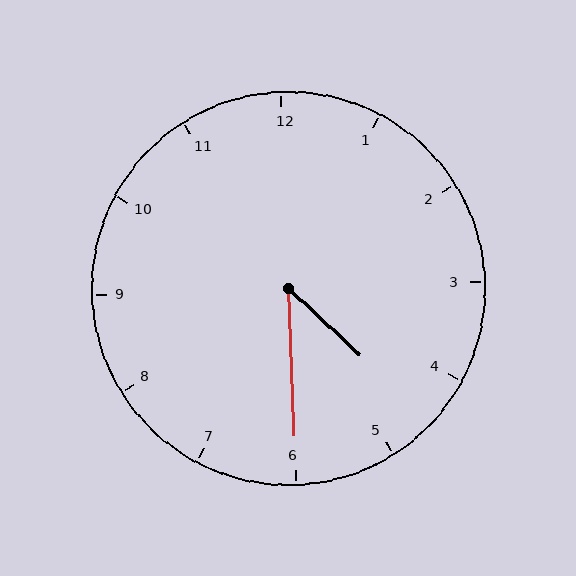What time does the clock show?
4:30.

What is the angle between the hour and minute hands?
Approximately 45 degrees.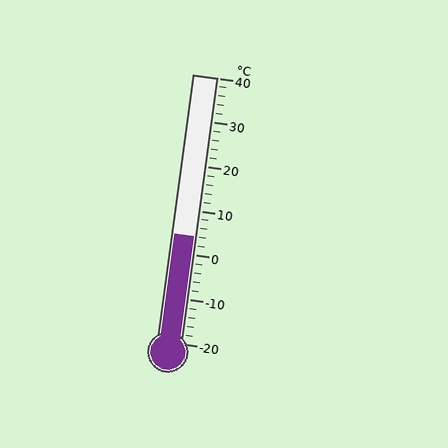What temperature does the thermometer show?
The thermometer shows approximately 4°C.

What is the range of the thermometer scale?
The thermometer scale ranges from -20°C to 40°C.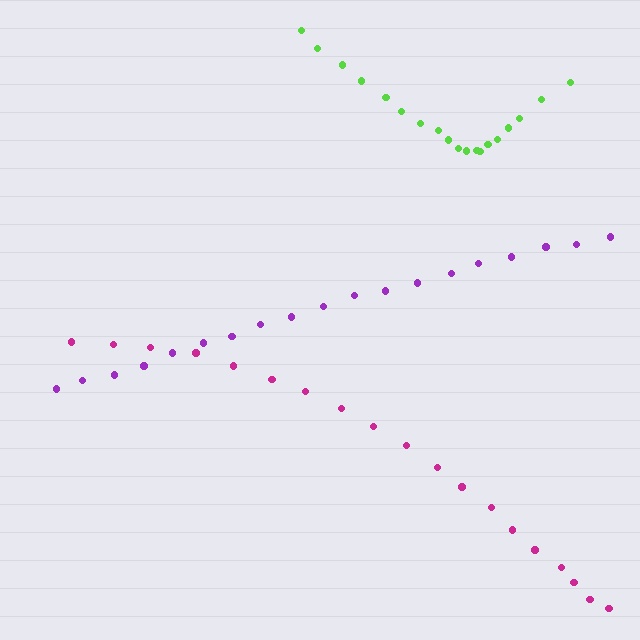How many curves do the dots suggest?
There are 3 distinct paths.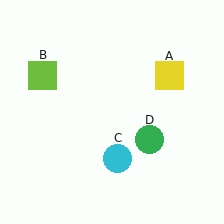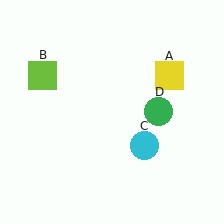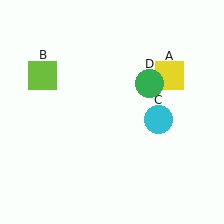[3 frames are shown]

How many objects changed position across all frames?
2 objects changed position: cyan circle (object C), green circle (object D).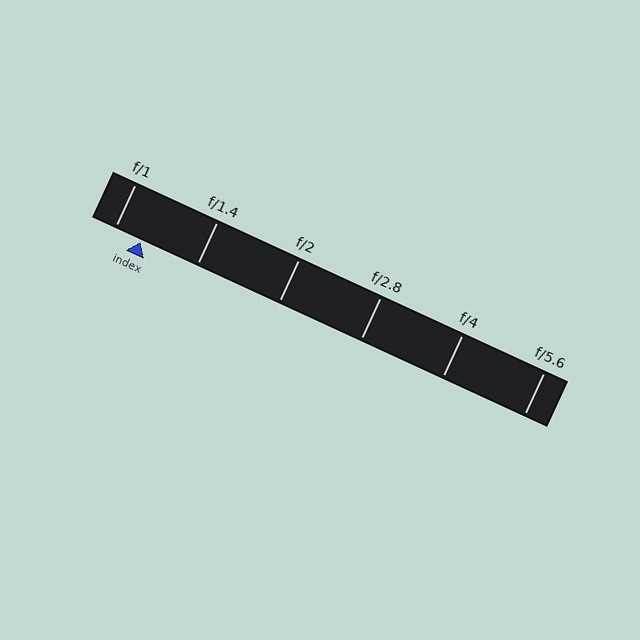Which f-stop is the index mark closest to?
The index mark is closest to f/1.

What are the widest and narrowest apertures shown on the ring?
The widest aperture shown is f/1 and the narrowest is f/5.6.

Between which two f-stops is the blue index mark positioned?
The index mark is between f/1 and f/1.4.